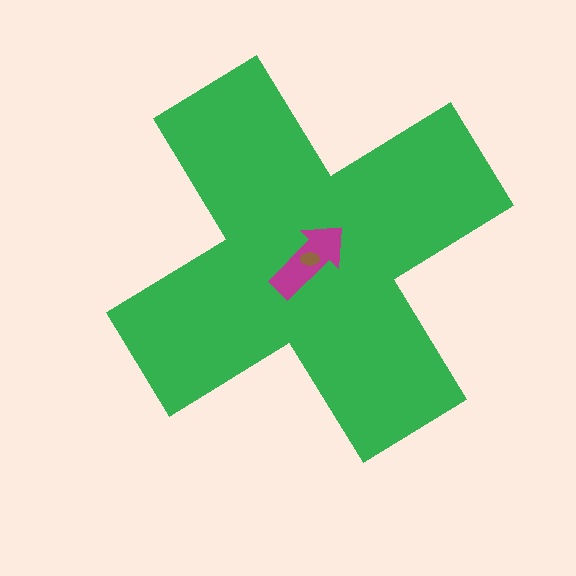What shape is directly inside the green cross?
The magenta arrow.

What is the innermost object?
The brown ellipse.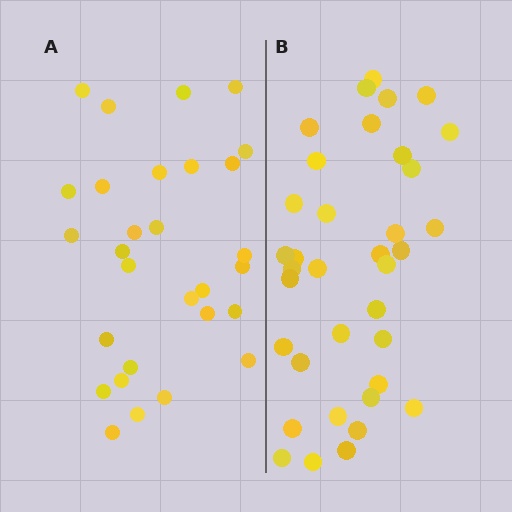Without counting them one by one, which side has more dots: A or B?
Region B (the right region) has more dots.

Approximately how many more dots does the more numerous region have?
Region B has roughly 8 or so more dots than region A.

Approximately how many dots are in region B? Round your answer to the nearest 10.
About 40 dots. (The exact count is 36, which rounds to 40.)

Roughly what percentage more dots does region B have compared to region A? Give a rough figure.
About 25% more.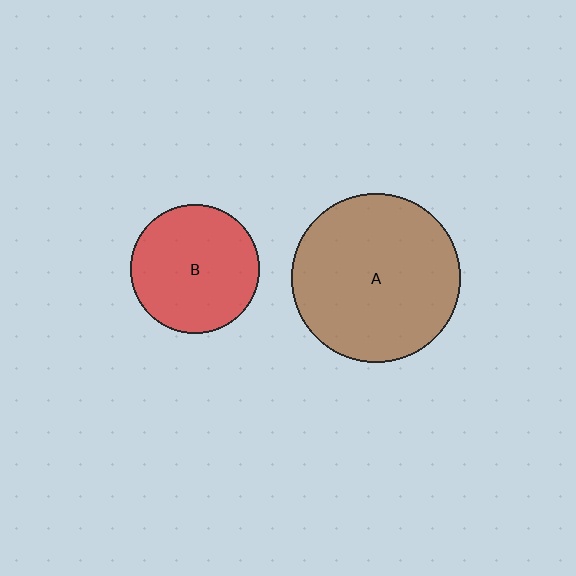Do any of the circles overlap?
No, none of the circles overlap.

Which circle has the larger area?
Circle A (brown).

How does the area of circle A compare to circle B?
Approximately 1.7 times.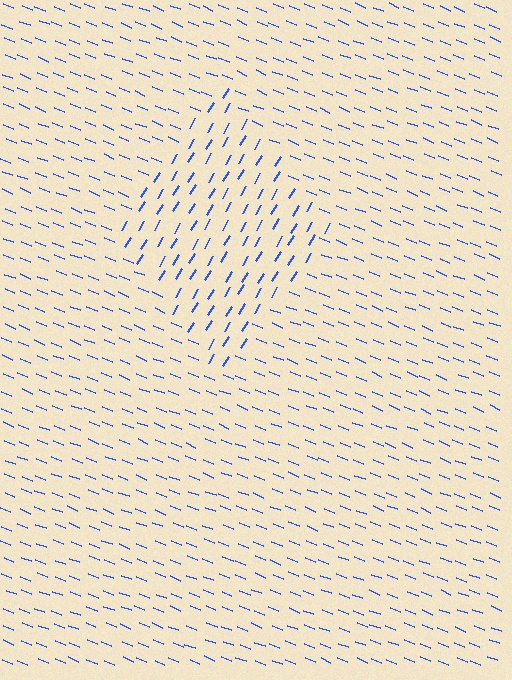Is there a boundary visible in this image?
Yes, there is a texture boundary formed by a change in line orientation.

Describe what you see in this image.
The image is filled with small blue line segments. A diamond region in the image has lines oriented differently from the surrounding lines, creating a visible texture boundary.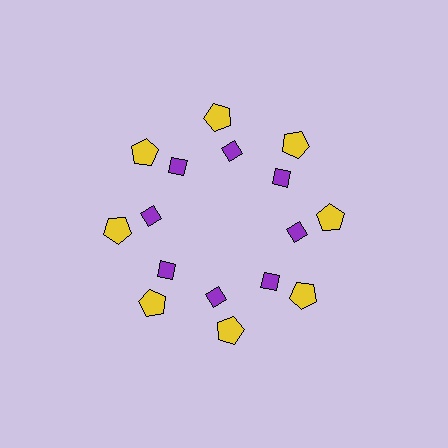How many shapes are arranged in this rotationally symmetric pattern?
There are 16 shapes, arranged in 8 groups of 2.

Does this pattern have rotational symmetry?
Yes, this pattern has 8-fold rotational symmetry. It looks the same after rotating 45 degrees around the center.